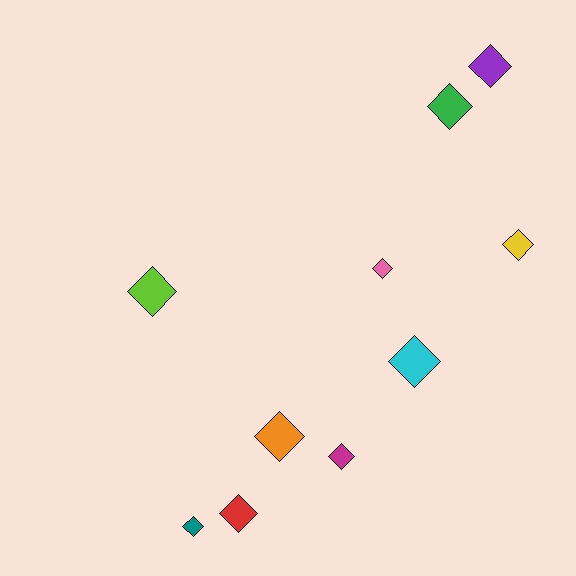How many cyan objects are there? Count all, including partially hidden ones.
There is 1 cyan object.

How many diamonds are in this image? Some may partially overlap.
There are 10 diamonds.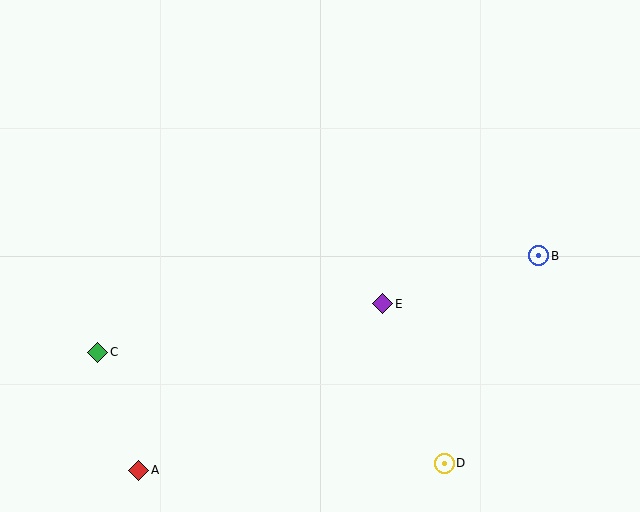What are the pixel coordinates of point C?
Point C is at (98, 352).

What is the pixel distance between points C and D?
The distance between C and D is 364 pixels.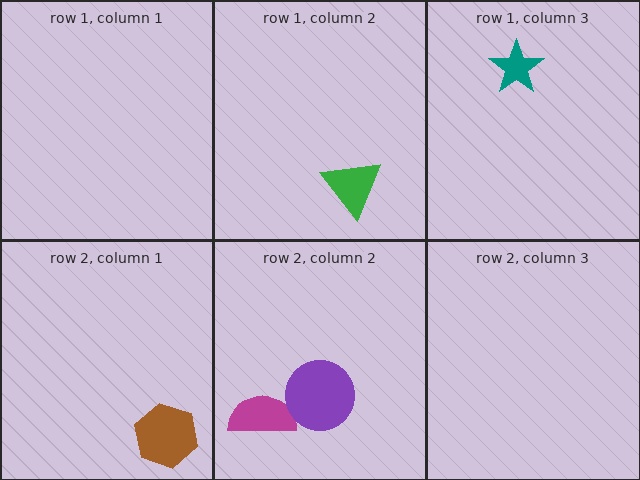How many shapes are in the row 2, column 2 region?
2.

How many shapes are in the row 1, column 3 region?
1.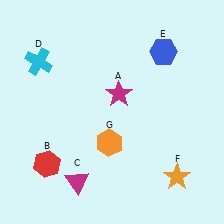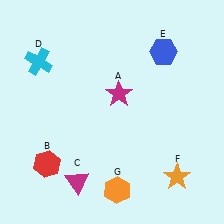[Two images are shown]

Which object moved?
The orange hexagon (G) moved down.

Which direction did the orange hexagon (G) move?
The orange hexagon (G) moved down.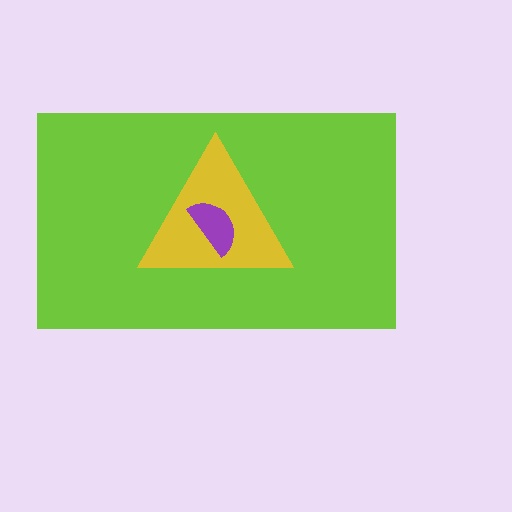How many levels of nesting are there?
3.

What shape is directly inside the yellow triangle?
The purple semicircle.